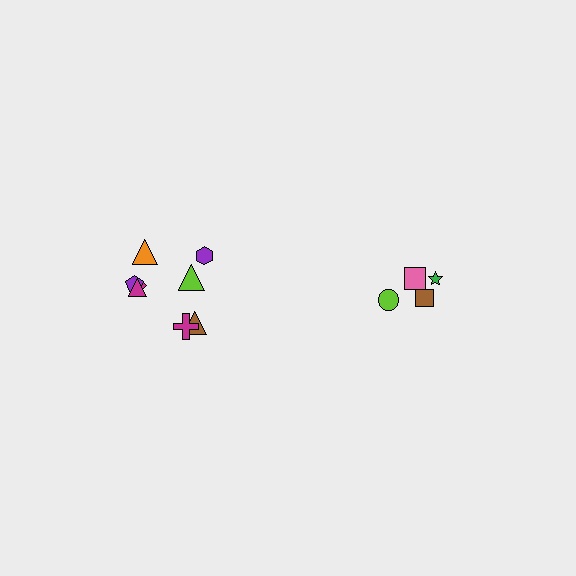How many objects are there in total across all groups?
There are 12 objects.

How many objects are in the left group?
There are 8 objects.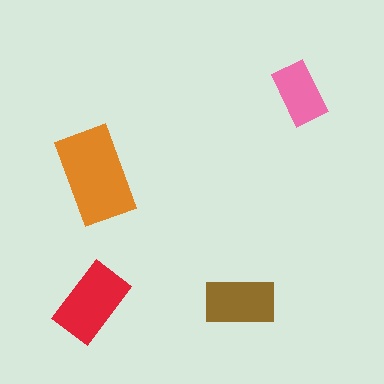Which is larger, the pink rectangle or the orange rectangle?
The orange one.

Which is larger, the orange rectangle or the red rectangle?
The orange one.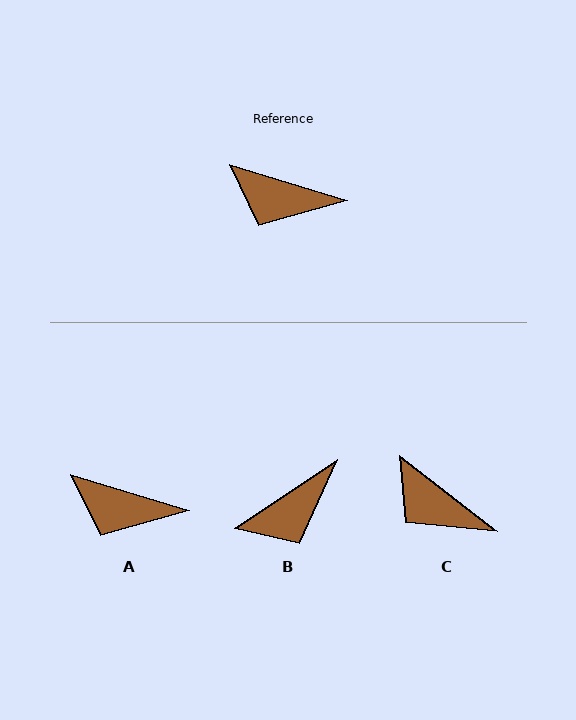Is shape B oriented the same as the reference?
No, it is off by about 51 degrees.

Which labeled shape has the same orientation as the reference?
A.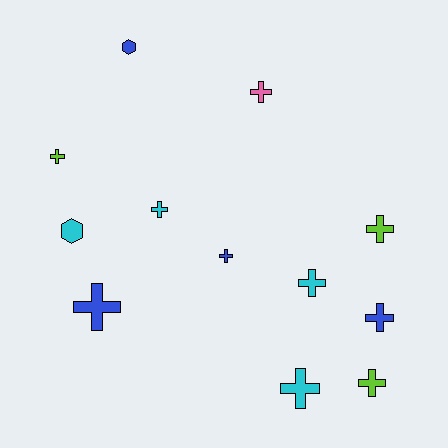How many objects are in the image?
There are 12 objects.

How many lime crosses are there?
There are 3 lime crosses.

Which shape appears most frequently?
Cross, with 10 objects.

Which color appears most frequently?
Blue, with 4 objects.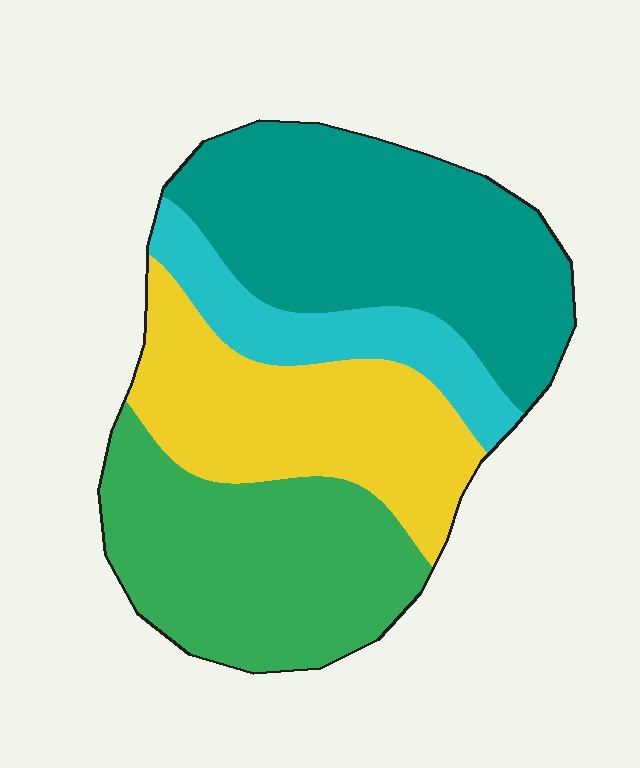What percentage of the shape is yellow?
Yellow takes up between a sixth and a third of the shape.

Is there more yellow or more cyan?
Yellow.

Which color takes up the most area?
Teal, at roughly 35%.